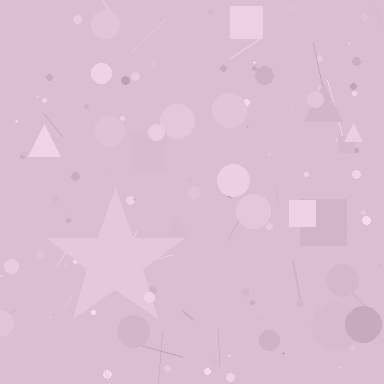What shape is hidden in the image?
A star is hidden in the image.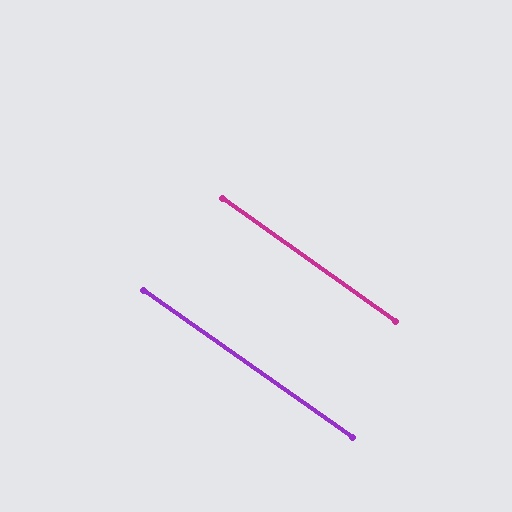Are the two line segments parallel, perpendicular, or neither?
Parallel — their directions differ by only 0.4°.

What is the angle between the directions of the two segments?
Approximately 0 degrees.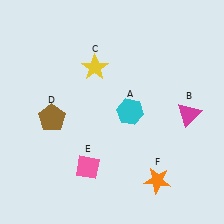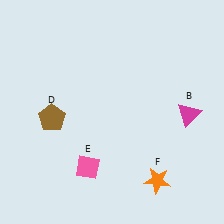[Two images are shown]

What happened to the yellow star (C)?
The yellow star (C) was removed in Image 2. It was in the top-left area of Image 1.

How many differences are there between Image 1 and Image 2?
There are 2 differences between the two images.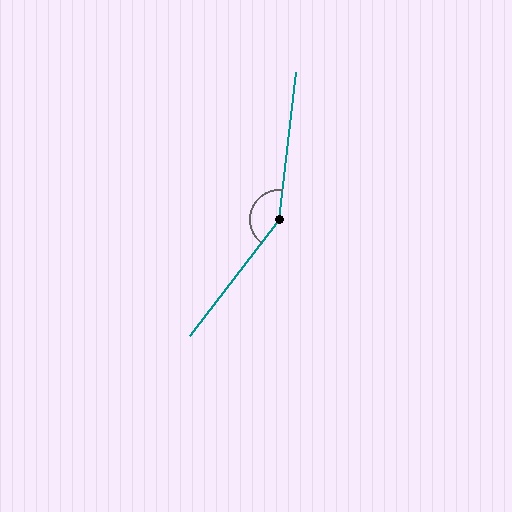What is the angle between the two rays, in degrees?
Approximately 149 degrees.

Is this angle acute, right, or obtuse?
It is obtuse.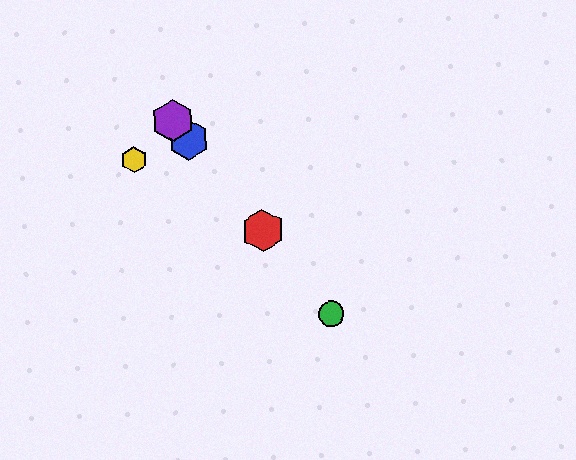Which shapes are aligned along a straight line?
The red hexagon, the blue hexagon, the green circle, the purple hexagon are aligned along a straight line.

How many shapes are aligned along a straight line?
4 shapes (the red hexagon, the blue hexagon, the green circle, the purple hexagon) are aligned along a straight line.